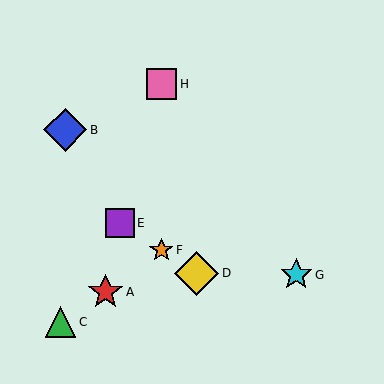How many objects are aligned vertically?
2 objects (F, H) are aligned vertically.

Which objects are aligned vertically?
Objects F, H are aligned vertically.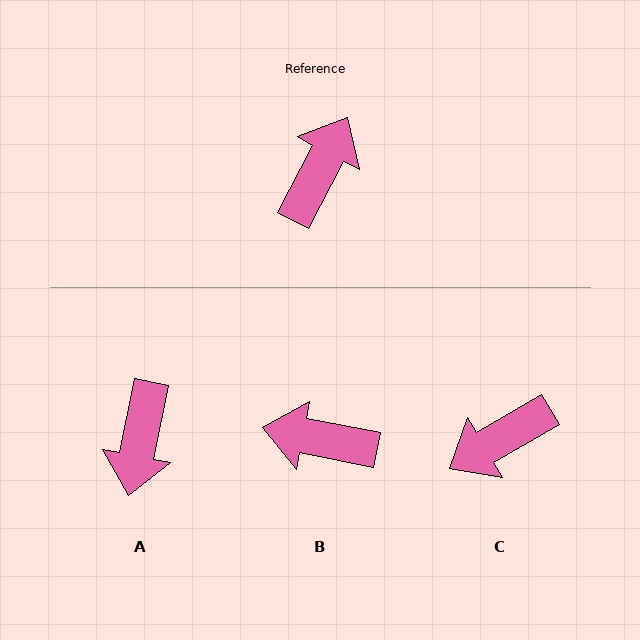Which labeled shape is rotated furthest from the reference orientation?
A, about 163 degrees away.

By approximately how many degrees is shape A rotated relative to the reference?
Approximately 163 degrees clockwise.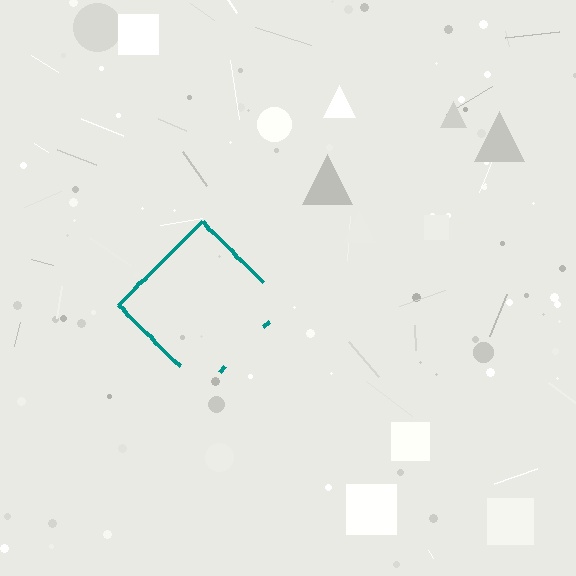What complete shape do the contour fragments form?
The contour fragments form a diamond.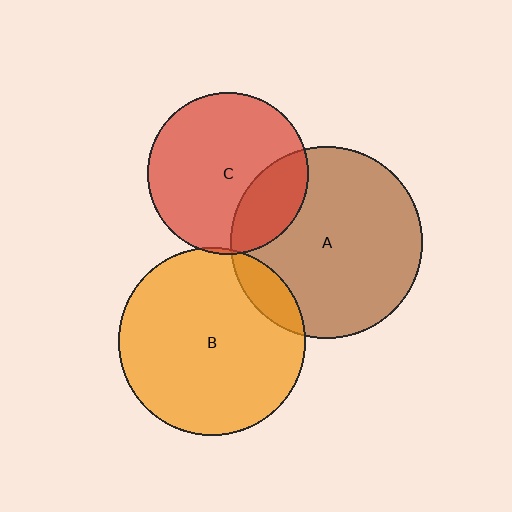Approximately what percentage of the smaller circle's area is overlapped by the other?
Approximately 25%.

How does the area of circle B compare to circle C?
Approximately 1.4 times.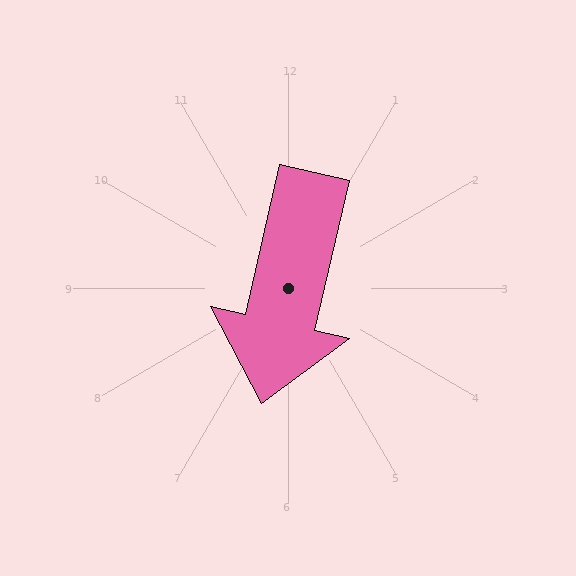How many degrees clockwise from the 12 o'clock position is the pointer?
Approximately 193 degrees.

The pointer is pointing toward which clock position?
Roughly 6 o'clock.